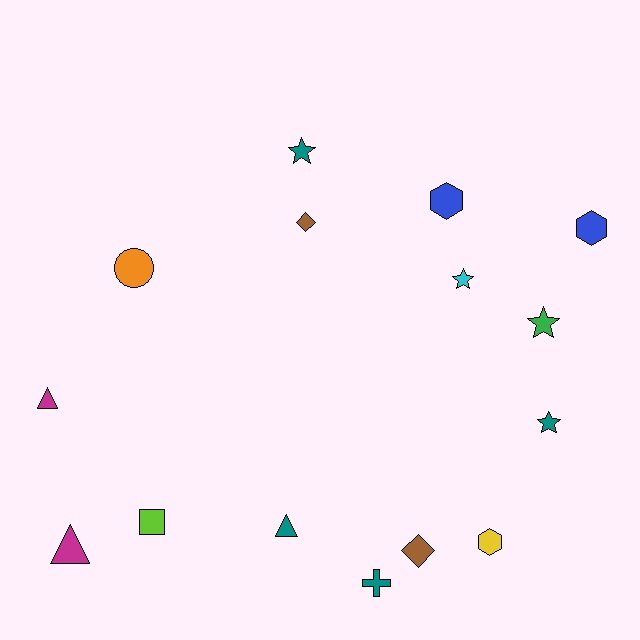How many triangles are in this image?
There are 3 triangles.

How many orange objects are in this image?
There is 1 orange object.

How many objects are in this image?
There are 15 objects.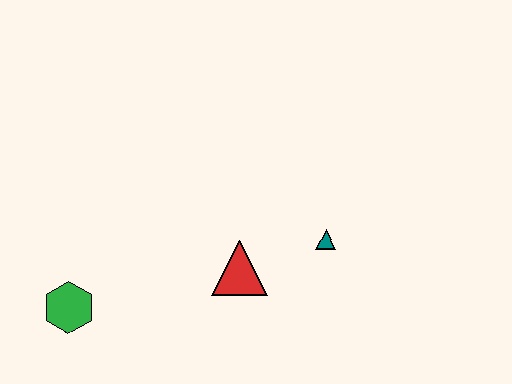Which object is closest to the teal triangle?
The red triangle is closest to the teal triangle.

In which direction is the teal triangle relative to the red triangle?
The teal triangle is to the right of the red triangle.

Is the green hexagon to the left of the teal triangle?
Yes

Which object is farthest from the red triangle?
The green hexagon is farthest from the red triangle.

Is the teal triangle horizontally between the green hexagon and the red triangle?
No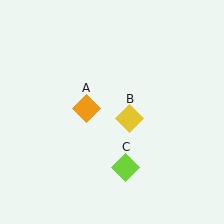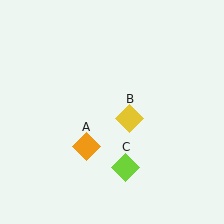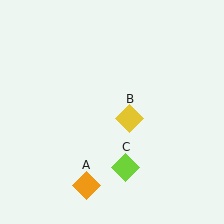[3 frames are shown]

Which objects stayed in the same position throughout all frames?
Yellow diamond (object B) and lime diamond (object C) remained stationary.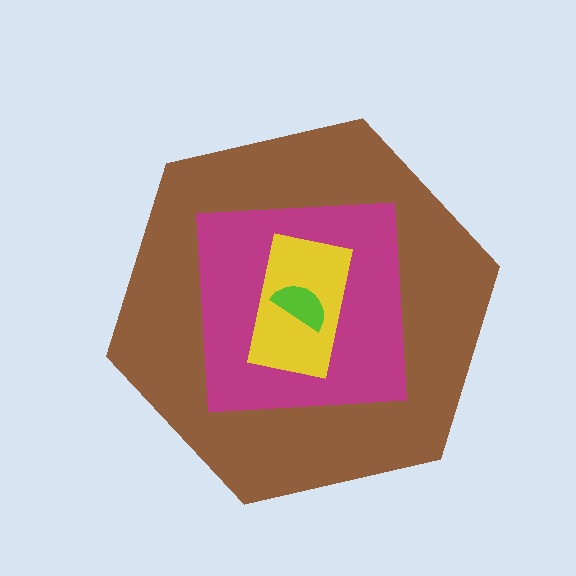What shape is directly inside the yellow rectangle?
The lime semicircle.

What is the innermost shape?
The lime semicircle.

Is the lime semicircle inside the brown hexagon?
Yes.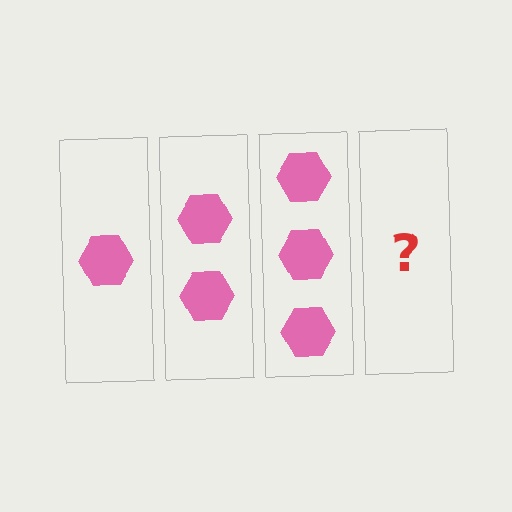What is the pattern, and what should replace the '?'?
The pattern is that each step adds one more hexagon. The '?' should be 4 hexagons.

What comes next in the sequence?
The next element should be 4 hexagons.